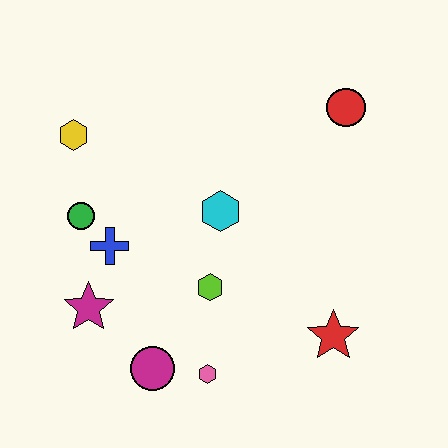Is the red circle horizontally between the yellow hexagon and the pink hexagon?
No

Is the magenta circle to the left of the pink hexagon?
Yes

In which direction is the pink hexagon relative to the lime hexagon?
The pink hexagon is below the lime hexagon.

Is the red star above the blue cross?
No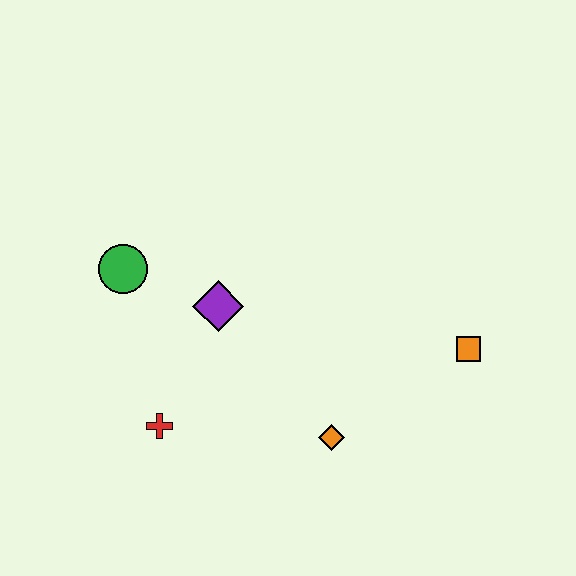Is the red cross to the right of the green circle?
Yes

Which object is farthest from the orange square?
The green circle is farthest from the orange square.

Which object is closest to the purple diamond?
The green circle is closest to the purple diamond.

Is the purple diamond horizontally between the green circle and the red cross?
No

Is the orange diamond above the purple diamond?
No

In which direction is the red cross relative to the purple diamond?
The red cross is below the purple diamond.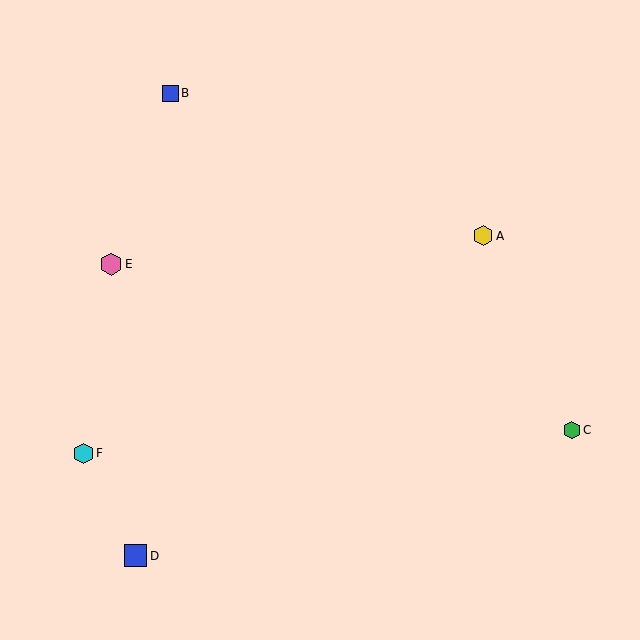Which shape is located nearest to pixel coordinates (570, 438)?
The green hexagon (labeled C) at (572, 430) is nearest to that location.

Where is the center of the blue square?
The center of the blue square is at (170, 93).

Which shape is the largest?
The blue square (labeled D) is the largest.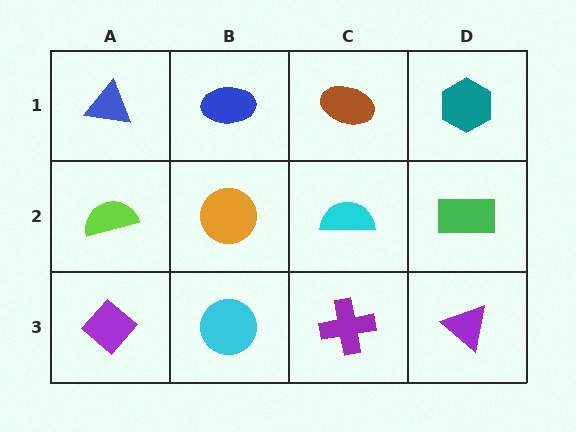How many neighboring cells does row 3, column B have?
3.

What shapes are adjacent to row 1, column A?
A lime semicircle (row 2, column A), a blue ellipse (row 1, column B).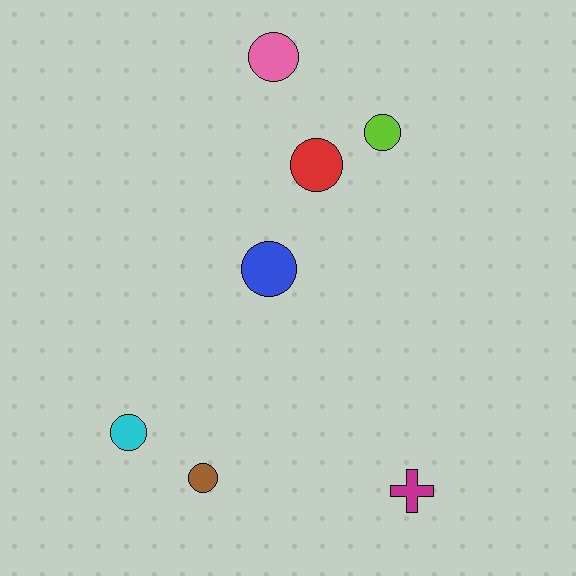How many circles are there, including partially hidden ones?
There are 6 circles.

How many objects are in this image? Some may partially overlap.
There are 7 objects.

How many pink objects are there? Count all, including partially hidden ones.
There is 1 pink object.